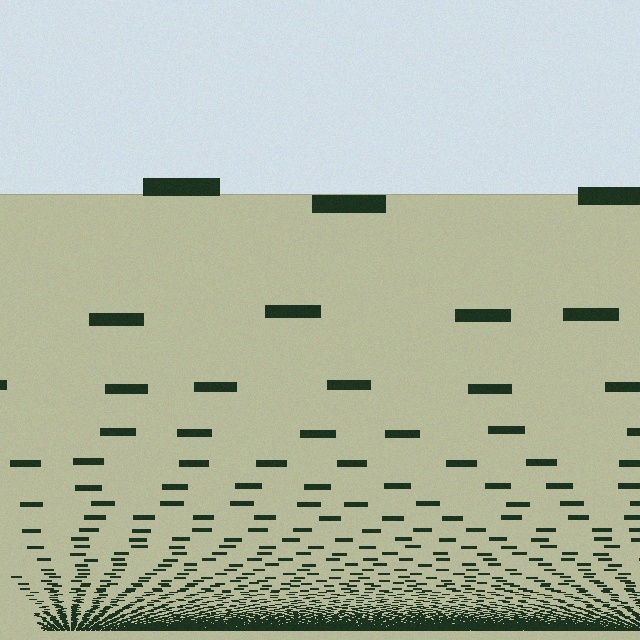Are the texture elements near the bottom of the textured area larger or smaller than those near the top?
Smaller. The gradient is inverted — elements near the bottom are smaller and denser.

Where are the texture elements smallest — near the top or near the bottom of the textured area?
Near the bottom.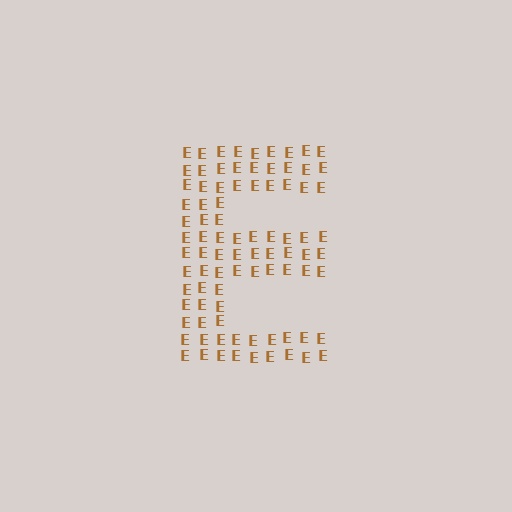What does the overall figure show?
The overall figure shows the letter E.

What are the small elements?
The small elements are letter E's.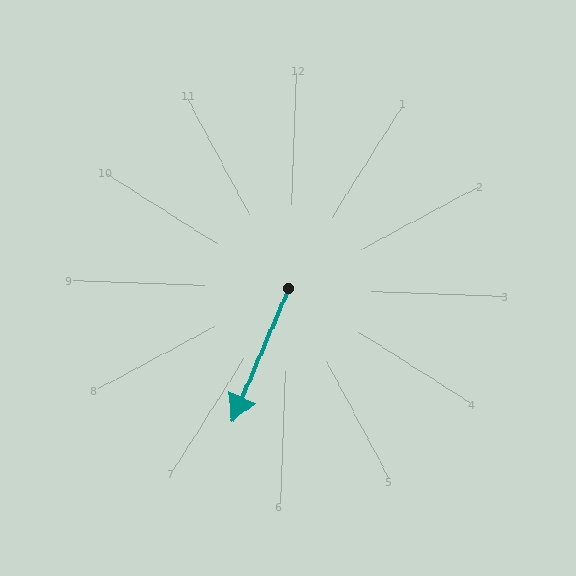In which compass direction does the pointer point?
South.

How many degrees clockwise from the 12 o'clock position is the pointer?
Approximately 201 degrees.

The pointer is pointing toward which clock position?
Roughly 7 o'clock.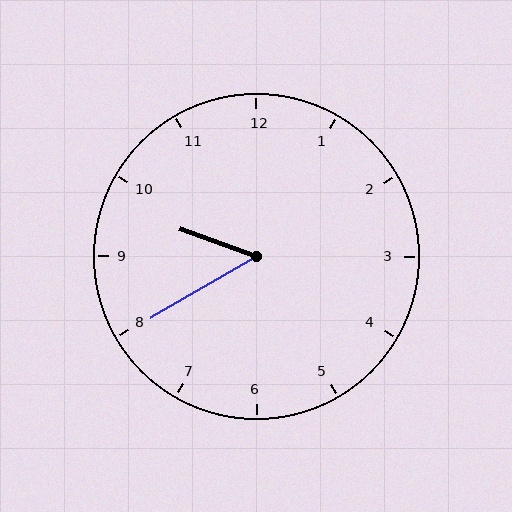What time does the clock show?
9:40.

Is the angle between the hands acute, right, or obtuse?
It is acute.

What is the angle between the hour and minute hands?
Approximately 50 degrees.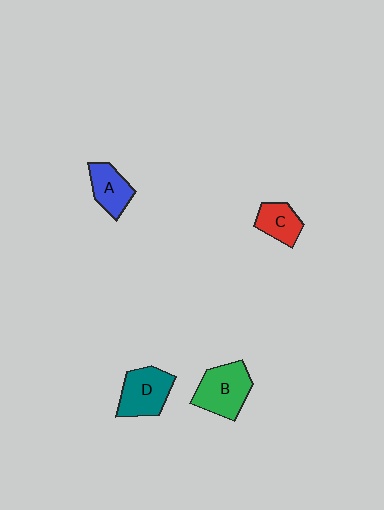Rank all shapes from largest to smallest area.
From largest to smallest: B (green), D (teal), A (blue), C (red).